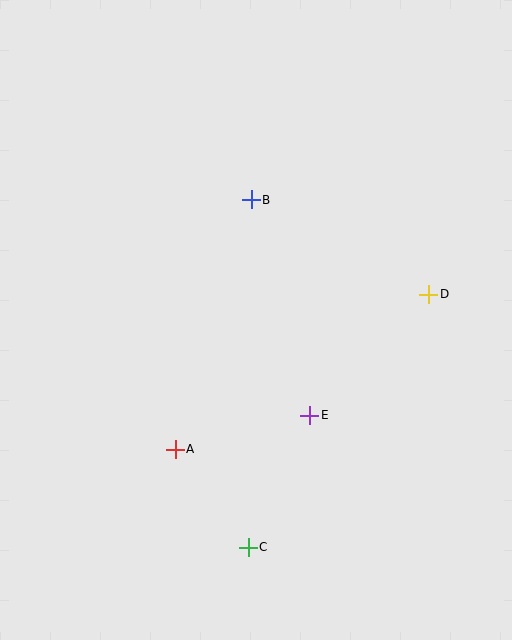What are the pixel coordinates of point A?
Point A is at (175, 449).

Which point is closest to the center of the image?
Point E at (310, 415) is closest to the center.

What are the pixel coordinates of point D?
Point D is at (429, 294).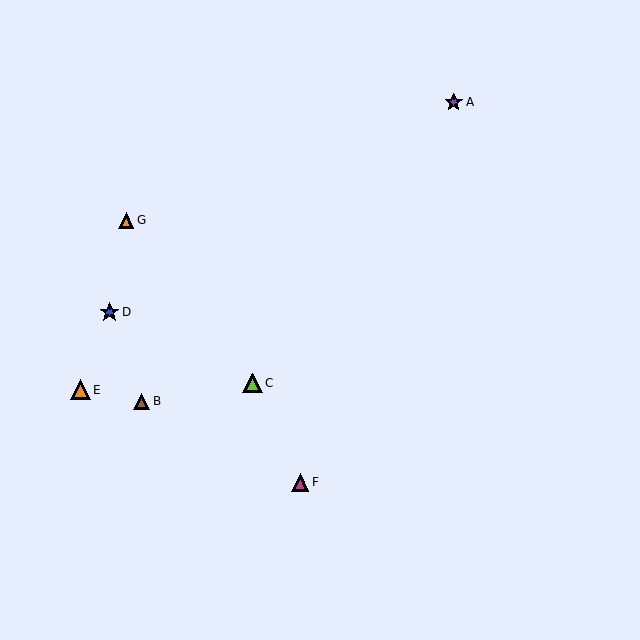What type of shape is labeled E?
Shape E is an orange triangle.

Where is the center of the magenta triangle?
The center of the magenta triangle is at (300, 482).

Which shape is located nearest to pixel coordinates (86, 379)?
The orange triangle (labeled E) at (80, 390) is nearest to that location.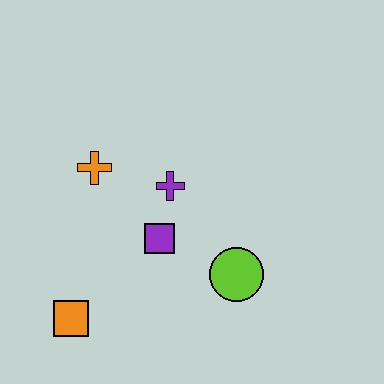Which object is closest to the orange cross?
The purple cross is closest to the orange cross.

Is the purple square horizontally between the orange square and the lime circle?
Yes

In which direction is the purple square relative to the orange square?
The purple square is to the right of the orange square.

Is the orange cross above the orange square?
Yes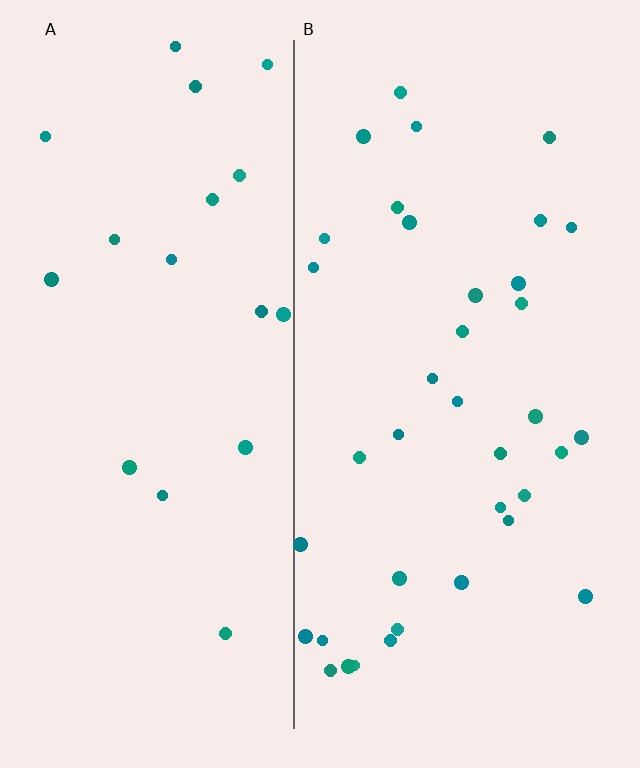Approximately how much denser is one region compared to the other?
Approximately 2.0× — region B over region A.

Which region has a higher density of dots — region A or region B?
B (the right).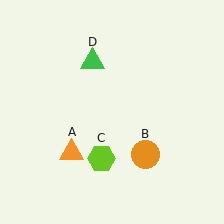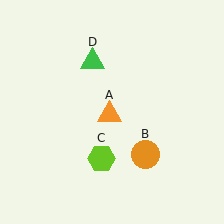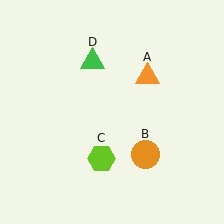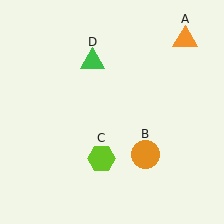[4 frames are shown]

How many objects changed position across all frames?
1 object changed position: orange triangle (object A).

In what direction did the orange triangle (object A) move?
The orange triangle (object A) moved up and to the right.